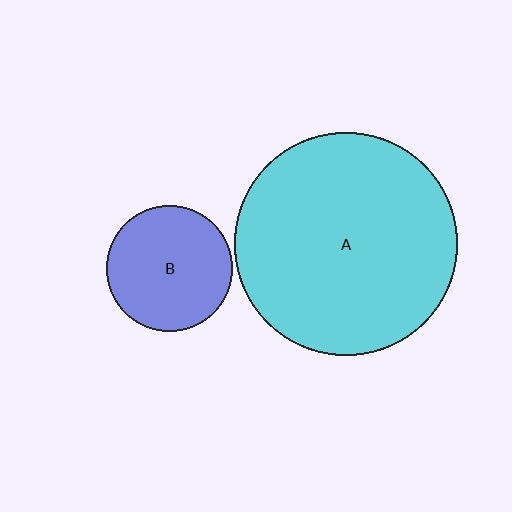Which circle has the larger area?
Circle A (cyan).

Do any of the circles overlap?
No, none of the circles overlap.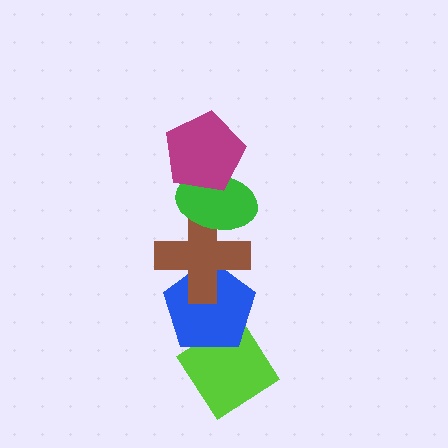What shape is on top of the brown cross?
The green ellipse is on top of the brown cross.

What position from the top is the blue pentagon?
The blue pentagon is 4th from the top.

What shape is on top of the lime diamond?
The blue pentagon is on top of the lime diamond.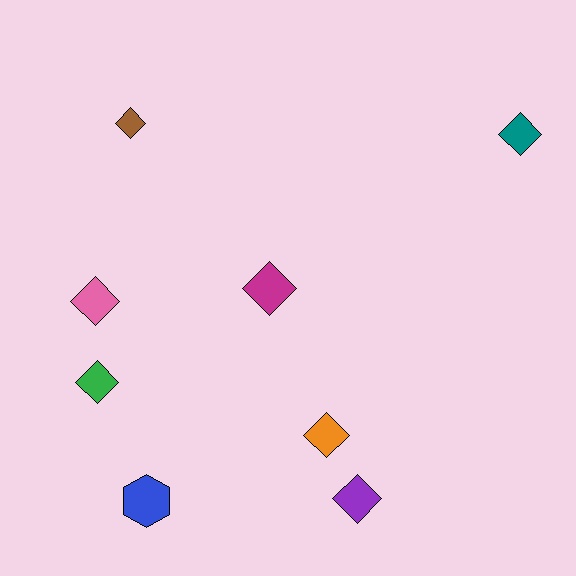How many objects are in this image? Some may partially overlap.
There are 8 objects.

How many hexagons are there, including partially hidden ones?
There is 1 hexagon.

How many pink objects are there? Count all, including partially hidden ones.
There is 1 pink object.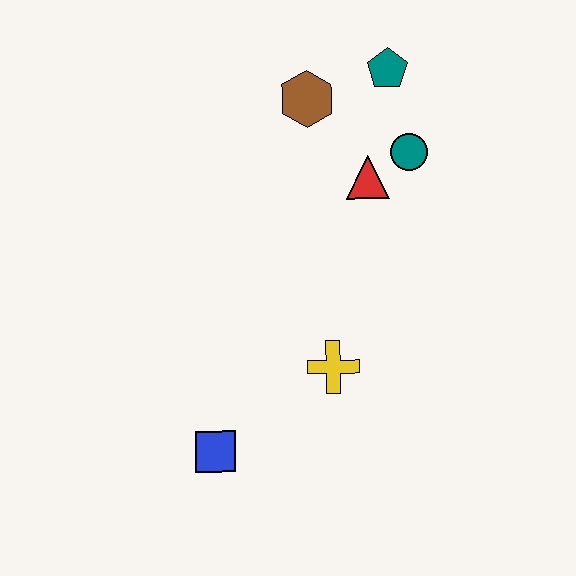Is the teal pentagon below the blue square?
No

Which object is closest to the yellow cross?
The blue square is closest to the yellow cross.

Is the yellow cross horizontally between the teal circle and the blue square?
Yes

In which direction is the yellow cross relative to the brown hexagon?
The yellow cross is below the brown hexagon.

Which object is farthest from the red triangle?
The blue square is farthest from the red triangle.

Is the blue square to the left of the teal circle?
Yes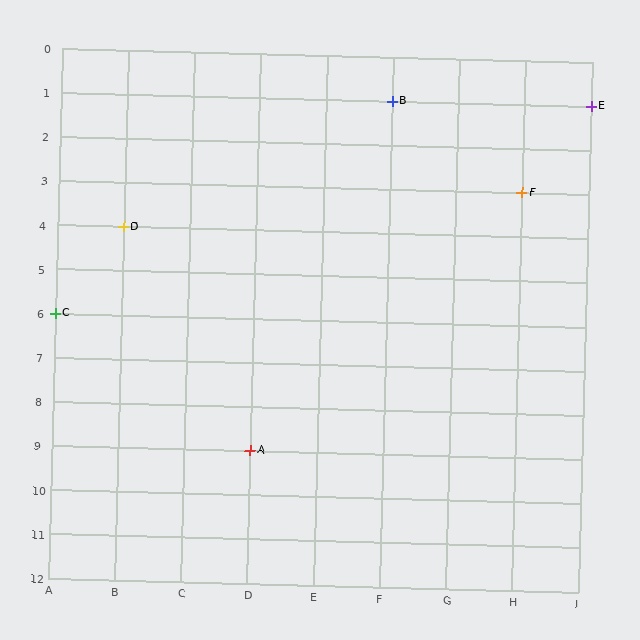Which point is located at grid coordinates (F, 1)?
Point B is at (F, 1).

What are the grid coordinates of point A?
Point A is at grid coordinates (D, 9).